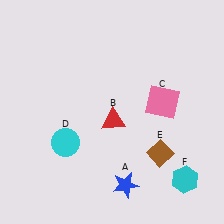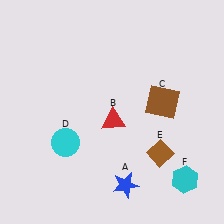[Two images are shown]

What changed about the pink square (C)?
In Image 1, C is pink. In Image 2, it changed to brown.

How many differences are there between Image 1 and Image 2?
There is 1 difference between the two images.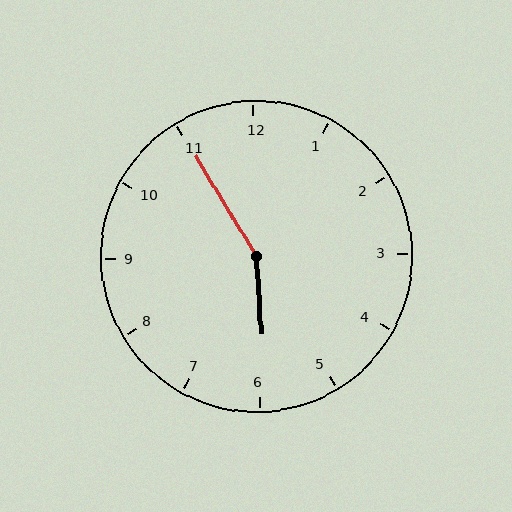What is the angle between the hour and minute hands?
Approximately 152 degrees.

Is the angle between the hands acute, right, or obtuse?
It is obtuse.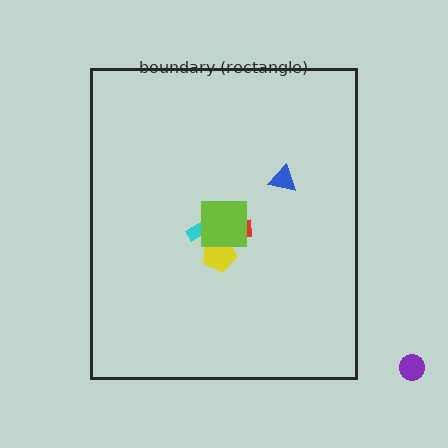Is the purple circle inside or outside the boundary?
Outside.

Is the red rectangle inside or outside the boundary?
Inside.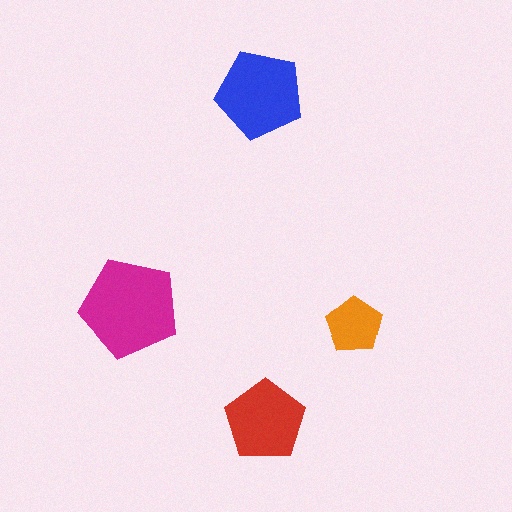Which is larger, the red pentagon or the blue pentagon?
The blue one.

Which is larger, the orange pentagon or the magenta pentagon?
The magenta one.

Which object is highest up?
The blue pentagon is topmost.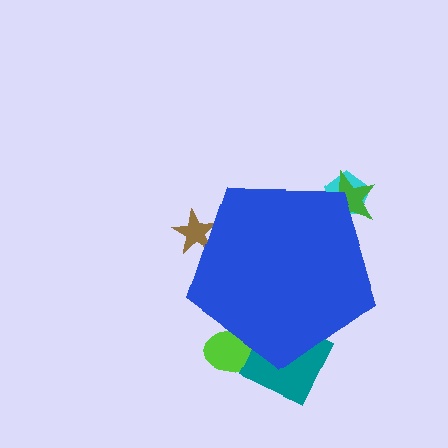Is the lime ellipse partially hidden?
Yes, the lime ellipse is partially hidden behind the blue pentagon.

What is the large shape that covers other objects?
A blue pentagon.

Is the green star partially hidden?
Yes, the green star is partially hidden behind the blue pentagon.